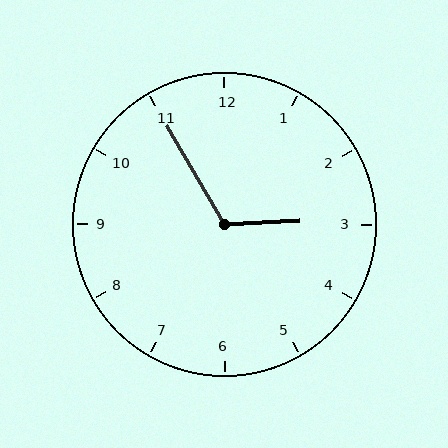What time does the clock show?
2:55.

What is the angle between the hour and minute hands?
Approximately 118 degrees.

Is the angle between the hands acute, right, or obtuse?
It is obtuse.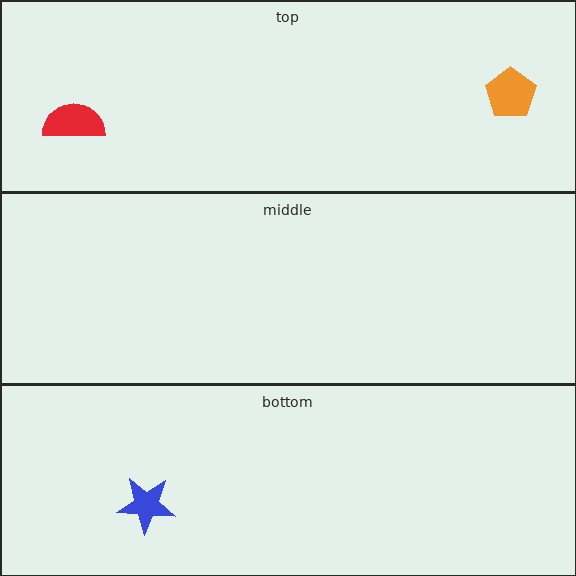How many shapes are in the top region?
2.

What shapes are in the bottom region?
The blue star.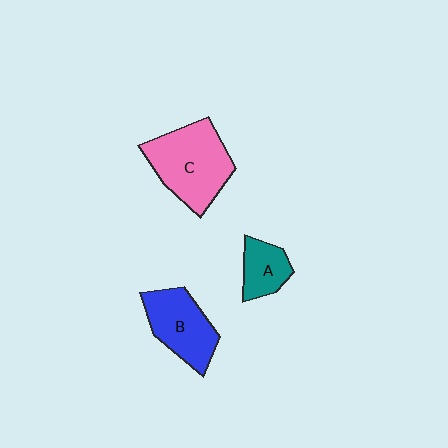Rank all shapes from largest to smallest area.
From largest to smallest: C (pink), B (blue), A (teal).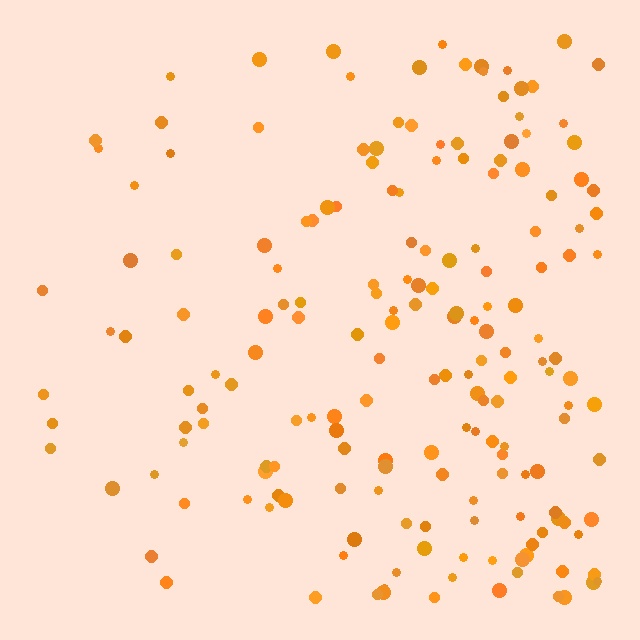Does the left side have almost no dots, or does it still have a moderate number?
Still a moderate number, just noticeably fewer than the right.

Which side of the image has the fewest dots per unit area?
The left.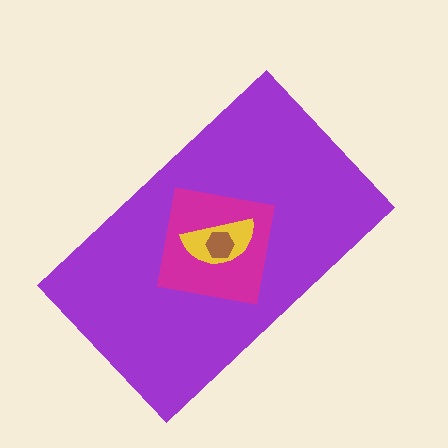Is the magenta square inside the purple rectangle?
Yes.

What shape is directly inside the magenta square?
The yellow semicircle.